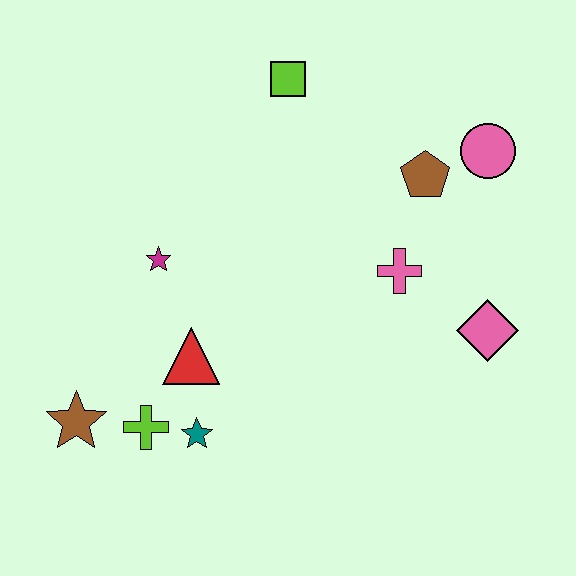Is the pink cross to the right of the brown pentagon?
No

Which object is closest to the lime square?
The brown pentagon is closest to the lime square.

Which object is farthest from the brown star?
The pink circle is farthest from the brown star.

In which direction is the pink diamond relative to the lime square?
The pink diamond is below the lime square.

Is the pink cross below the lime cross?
No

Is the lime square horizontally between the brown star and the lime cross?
No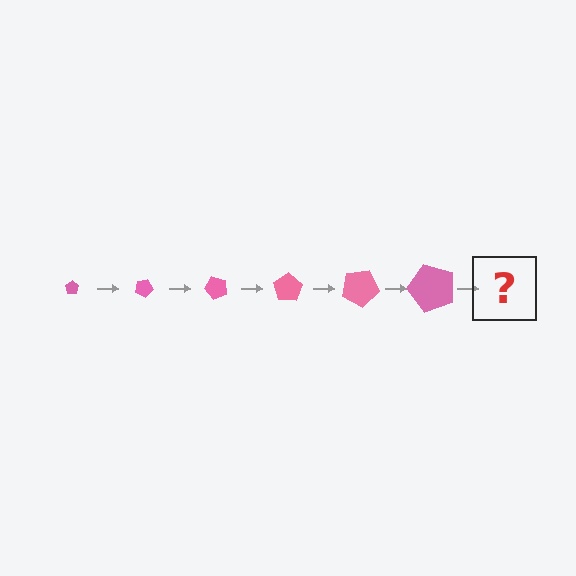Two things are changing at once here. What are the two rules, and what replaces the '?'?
The two rules are that the pentagon grows larger each step and it rotates 25 degrees each step. The '?' should be a pentagon, larger than the previous one and rotated 150 degrees from the start.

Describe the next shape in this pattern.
It should be a pentagon, larger than the previous one and rotated 150 degrees from the start.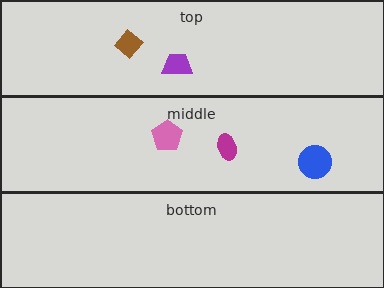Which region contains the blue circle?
The middle region.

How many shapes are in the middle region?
3.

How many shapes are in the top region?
2.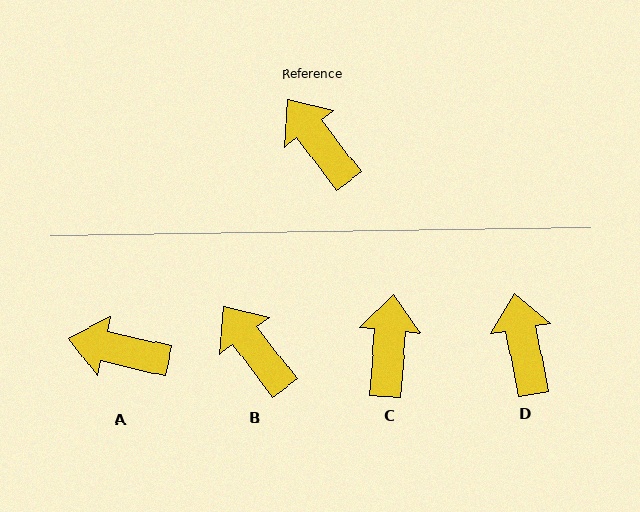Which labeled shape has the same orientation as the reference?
B.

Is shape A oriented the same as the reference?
No, it is off by about 40 degrees.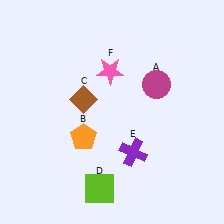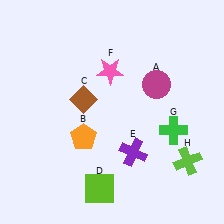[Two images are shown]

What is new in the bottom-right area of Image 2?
A green cross (G) was added in the bottom-right area of Image 2.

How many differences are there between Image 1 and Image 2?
There are 2 differences between the two images.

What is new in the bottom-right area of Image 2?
A lime cross (H) was added in the bottom-right area of Image 2.